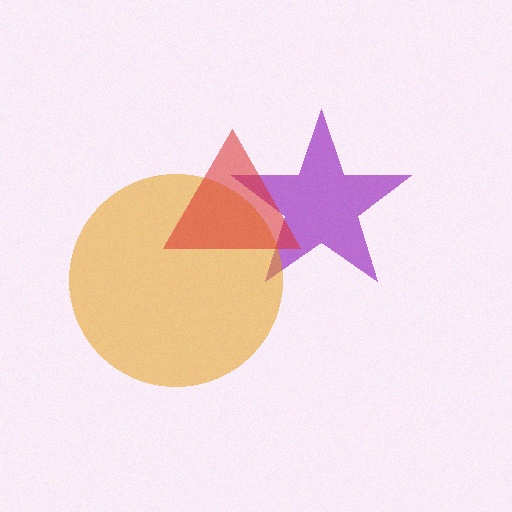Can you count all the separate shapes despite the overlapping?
Yes, there are 3 separate shapes.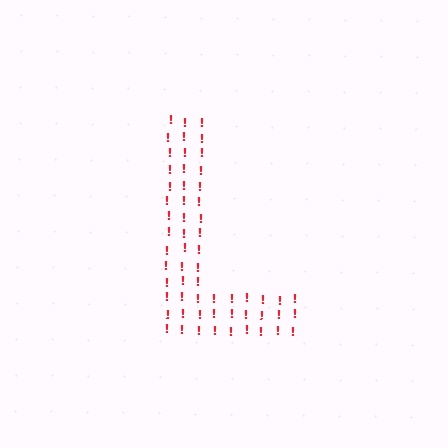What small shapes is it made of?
It is made of small exclamation marks.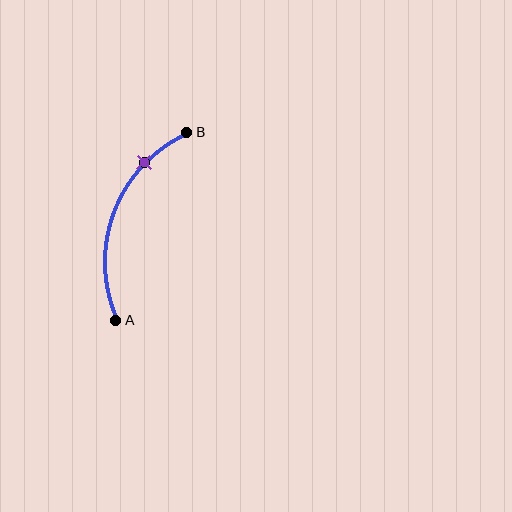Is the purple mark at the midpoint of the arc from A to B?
No. The purple mark lies on the arc but is closer to endpoint B. The arc midpoint would be at the point on the curve equidistant along the arc from both A and B.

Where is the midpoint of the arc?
The arc midpoint is the point on the curve farthest from the straight line joining A and B. It sits to the left of that line.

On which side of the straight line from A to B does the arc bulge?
The arc bulges to the left of the straight line connecting A and B.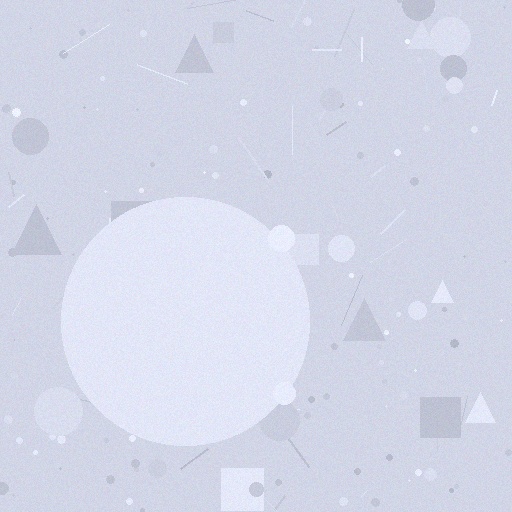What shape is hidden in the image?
A circle is hidden in the image.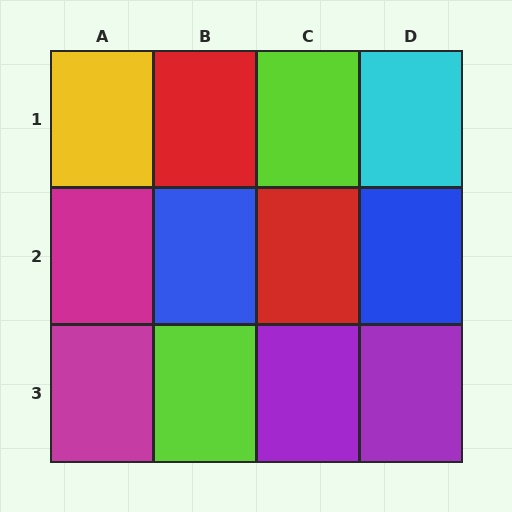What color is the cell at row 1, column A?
Yellow.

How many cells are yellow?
1 cell is yellow.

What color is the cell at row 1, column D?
Cyan.